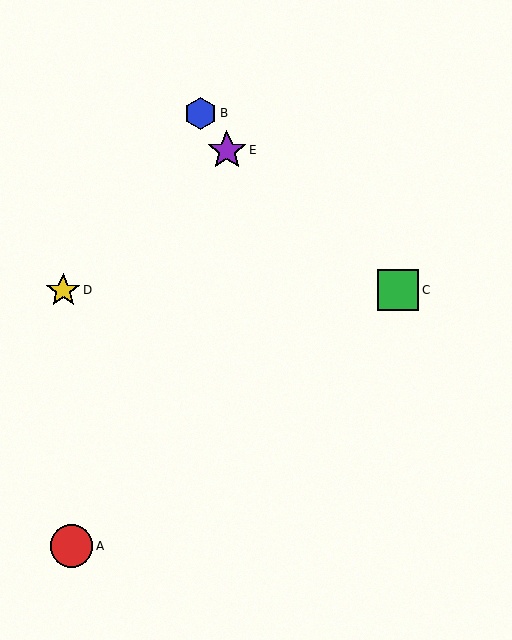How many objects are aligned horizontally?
2 objects (C, D) are aligned horizontally.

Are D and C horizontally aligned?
Yes, both are at y≈290.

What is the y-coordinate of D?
Object D is at y≈290.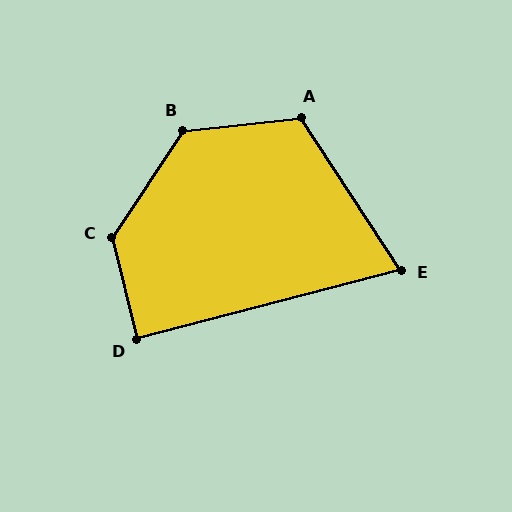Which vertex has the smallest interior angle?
E, at approximately 72 degrees.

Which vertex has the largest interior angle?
C, at approximately 133 degrees.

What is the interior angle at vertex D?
Approximately 89 degrees (approximately right).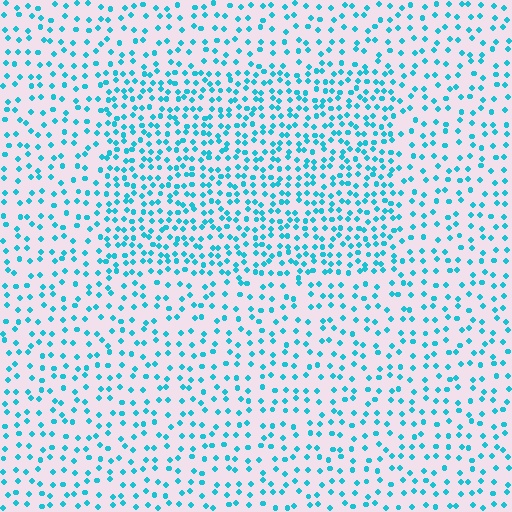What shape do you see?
I see a rectangle.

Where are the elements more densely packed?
The elements are more densely packed inside the rectangle boundary.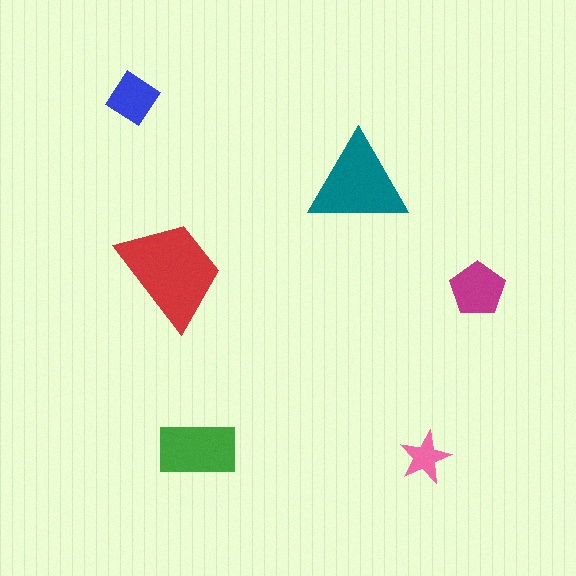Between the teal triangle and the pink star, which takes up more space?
The teal triangle.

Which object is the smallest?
The pink star.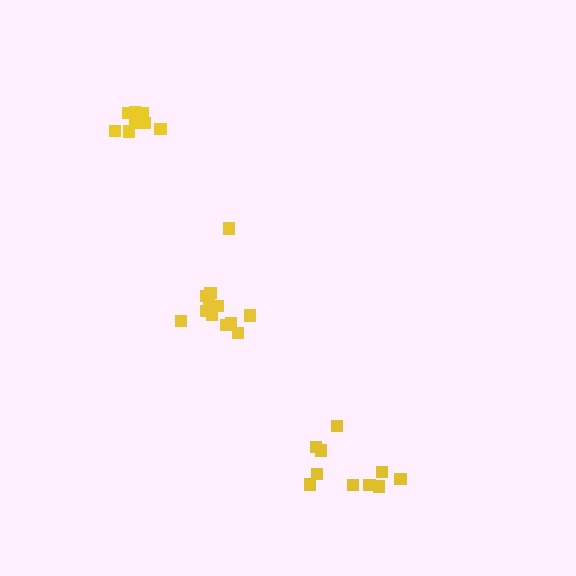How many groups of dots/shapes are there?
There are 3 groups.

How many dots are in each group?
Group 1: 9 dots, Group 2: 12 dots, Group 3: 10 dots (31 total).